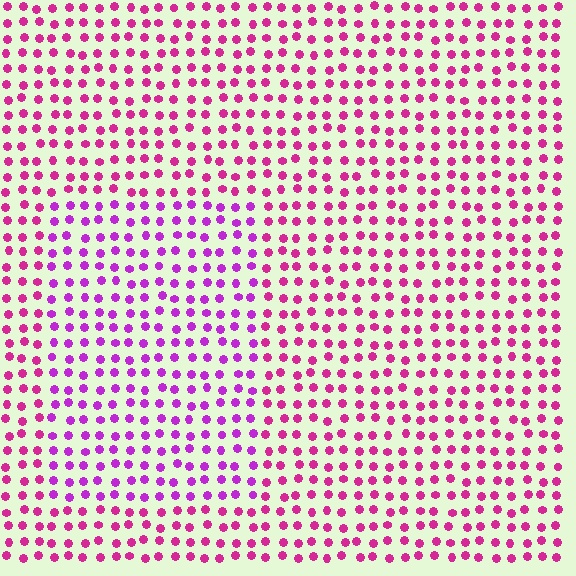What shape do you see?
I see a rectangle.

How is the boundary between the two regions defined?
The boundary is defined purely by a slight shift in hue (about 29 degrees). Spacing, size, and orientation are identical on both sides.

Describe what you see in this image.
The image is filled with small magenta elements in a uniform arrangement. A rectangle-shaped region is visible where the elements are tinted to a slightly different hue, forming a subtle color boundary.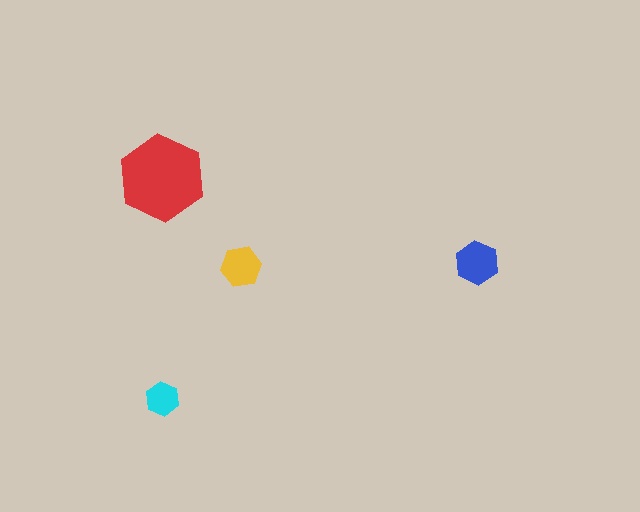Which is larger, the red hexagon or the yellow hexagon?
The red one.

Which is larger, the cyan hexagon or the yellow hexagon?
The yellow one.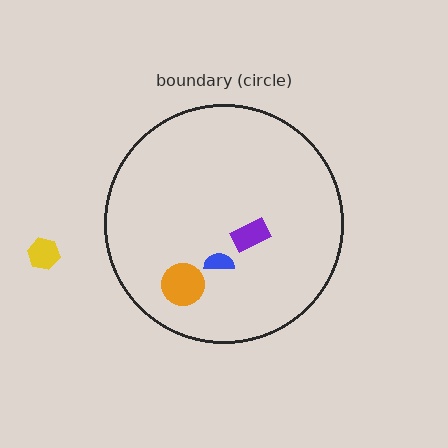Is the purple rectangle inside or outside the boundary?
Inside.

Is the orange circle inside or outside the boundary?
Inside.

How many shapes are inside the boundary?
3 inside, 1 outside.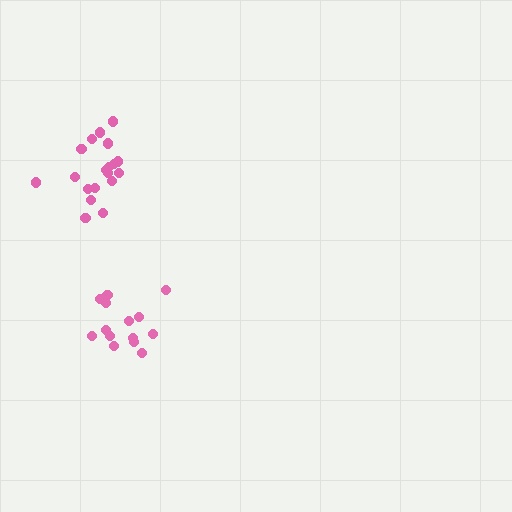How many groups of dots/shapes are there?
There are 2 groups.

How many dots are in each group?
Group 1: 14 dots, Group 2: 19 dots (33 total).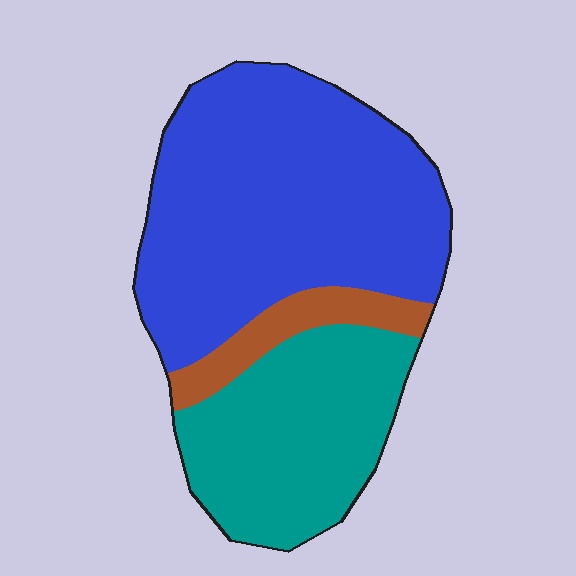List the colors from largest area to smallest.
From largest to smallest: blue, teal, brown.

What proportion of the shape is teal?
Teal takes up about one third (1/3) of the shape.